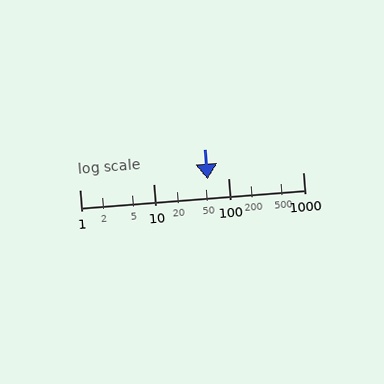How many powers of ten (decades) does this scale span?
The scale spans 3 decades, from 1 to 1000.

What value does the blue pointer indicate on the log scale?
The pointer indicates approximately 53.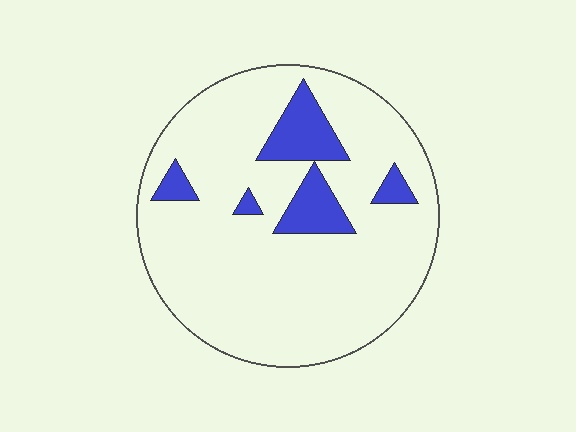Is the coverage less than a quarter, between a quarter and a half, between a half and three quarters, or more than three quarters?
Less than a quarter.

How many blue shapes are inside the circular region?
5.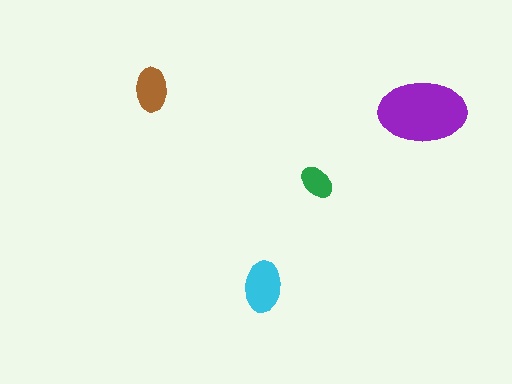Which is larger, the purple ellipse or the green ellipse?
The purple one.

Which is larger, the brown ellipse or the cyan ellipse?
The cyan one.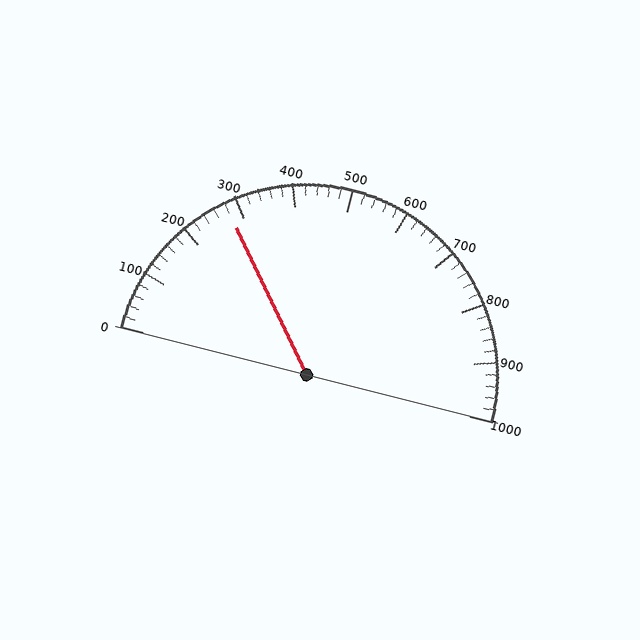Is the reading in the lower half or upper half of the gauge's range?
The reading is in the lower half of the range (0 to 1000).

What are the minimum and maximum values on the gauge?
The gauge ranges from 0 to 1000.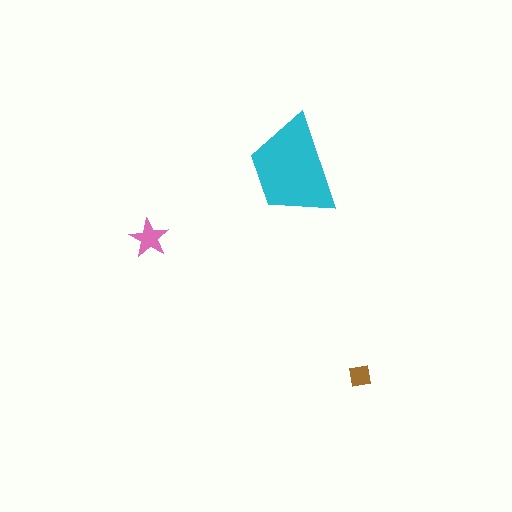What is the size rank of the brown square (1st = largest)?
3rd.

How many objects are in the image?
There are 3 objects in the image.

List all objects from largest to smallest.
The cyan trapezoid, the pink star, the brown square.